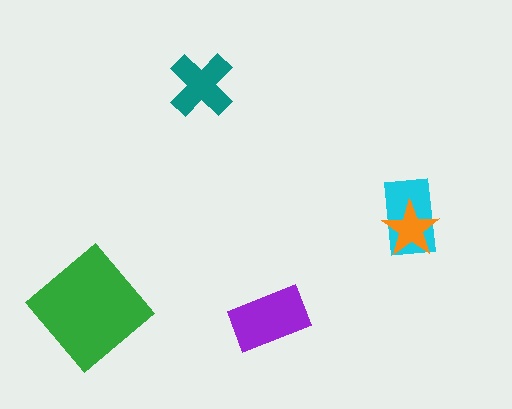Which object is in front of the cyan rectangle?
The orange star is in front of the cyan rectangle.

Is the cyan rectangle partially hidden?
Yes, it is partially covered by another shape.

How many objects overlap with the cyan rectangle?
1 object overlaps with the cyan rectangle.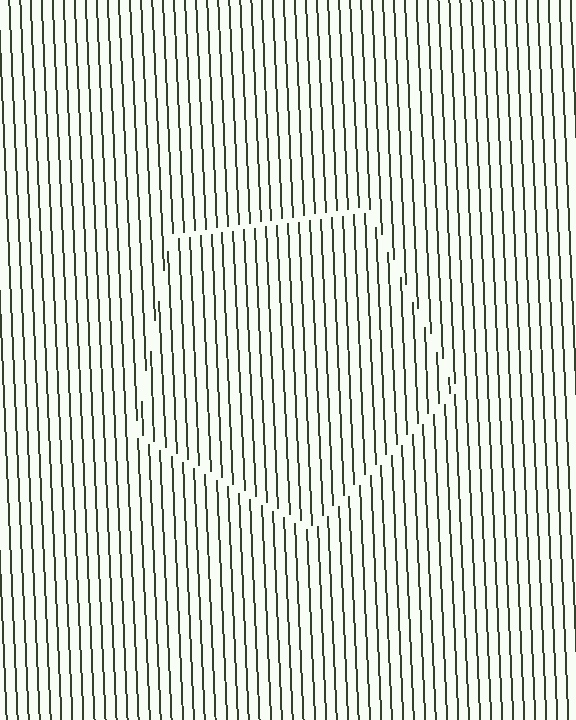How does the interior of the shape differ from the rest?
The interior of the shape contains the same grating, shifted by half a period — the contour is defined by the phase discontinuity where line-ends from the inner and outer gratings abut.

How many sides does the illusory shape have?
5 sides — the line-ends trace a pentagon.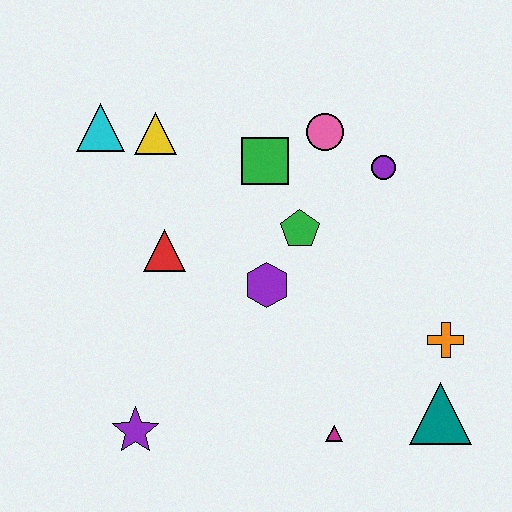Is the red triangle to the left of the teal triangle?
Yes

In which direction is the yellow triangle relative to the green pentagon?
The yellow triangle is to the left of the green pentagon.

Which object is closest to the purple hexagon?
The green pentagon is closest to the purple hexagon.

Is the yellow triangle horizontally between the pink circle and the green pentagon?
No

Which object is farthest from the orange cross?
The cyan triangle is farthest from the orange cross.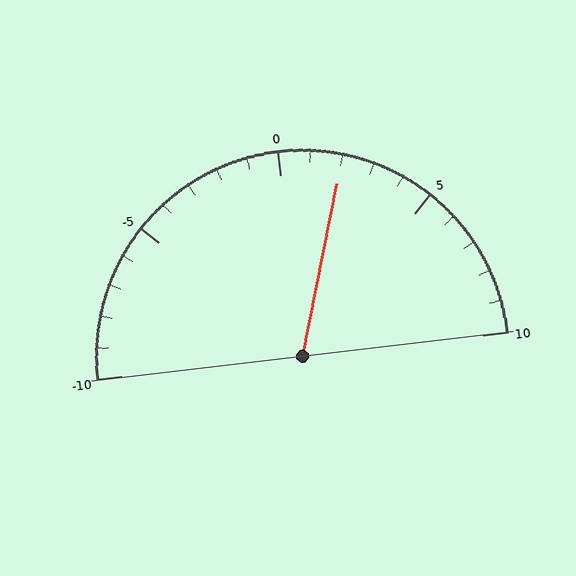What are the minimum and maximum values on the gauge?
The gauge ranges from -10 to 10.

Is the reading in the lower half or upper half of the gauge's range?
The reading is in the upper half of the range (-10 to 10).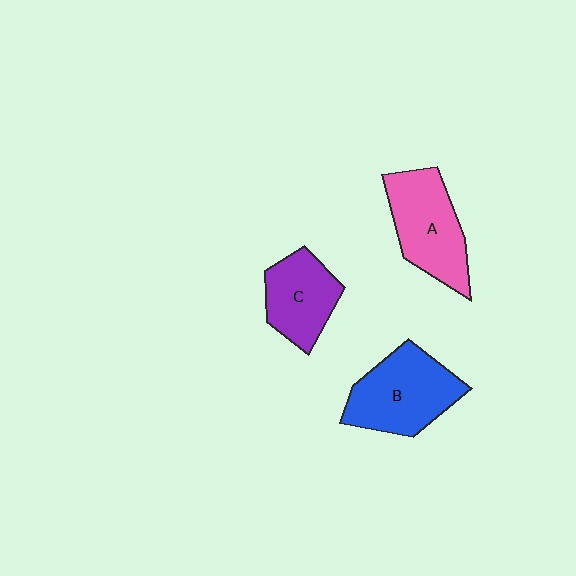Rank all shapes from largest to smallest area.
From largest to smallest: B (blue), A (pink), C (purple).